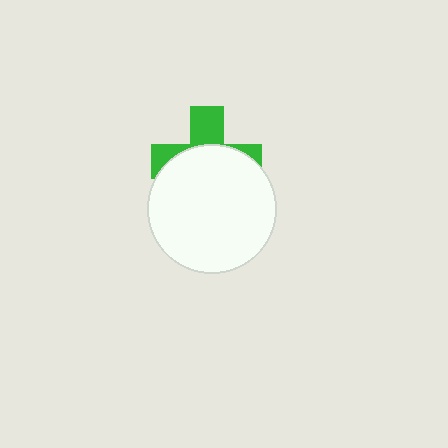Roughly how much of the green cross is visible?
A small part of it is visible (roughly 36%).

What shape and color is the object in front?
The object in front is a white circle.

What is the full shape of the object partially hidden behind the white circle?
The partially hidden object is a green cross.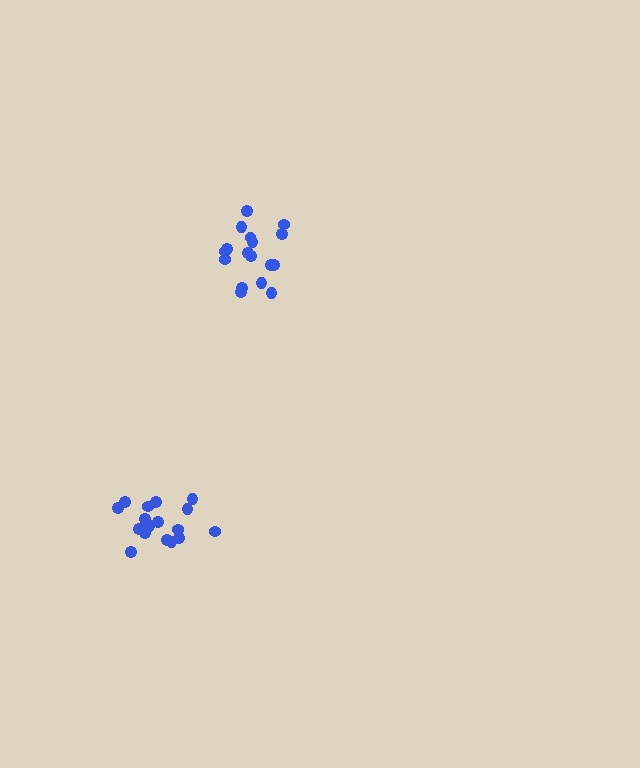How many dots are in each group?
Group 1: 17 dots, Group 2: 18 dots (35 total).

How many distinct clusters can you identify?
There are 2 distinct clusters.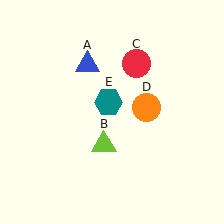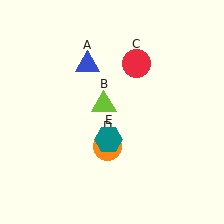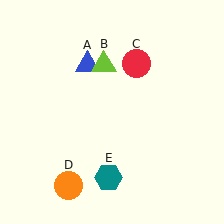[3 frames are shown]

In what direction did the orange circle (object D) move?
The orange circle (object D) moved down and to the left.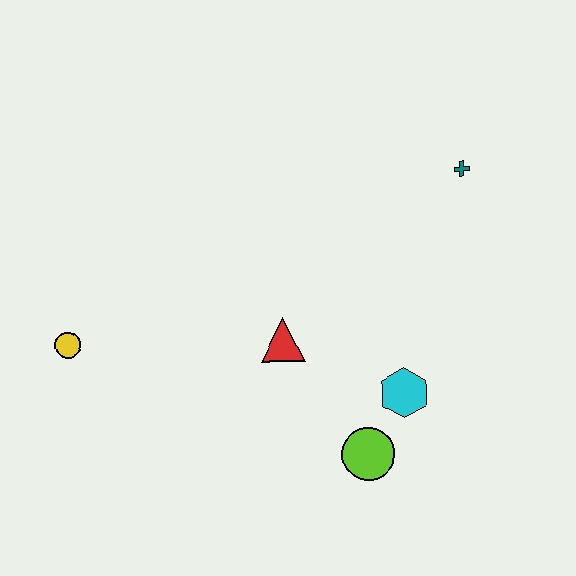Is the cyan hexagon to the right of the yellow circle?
Yes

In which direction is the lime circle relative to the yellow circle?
The lime circle is to the right of the yellow circle.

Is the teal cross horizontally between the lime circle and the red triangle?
No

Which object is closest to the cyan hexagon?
The lime circle is closest to the cyan hexagon.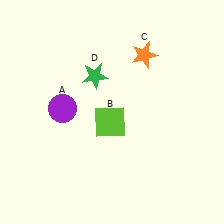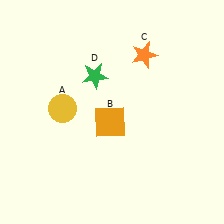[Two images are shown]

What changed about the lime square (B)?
In Image 1, B is lime. In Image 2, it changed to orange.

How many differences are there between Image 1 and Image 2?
There are 2 differences between the two images.